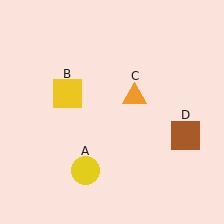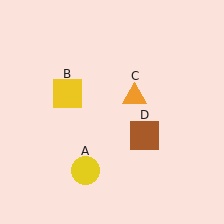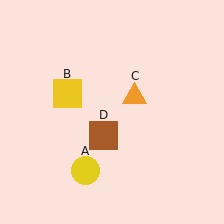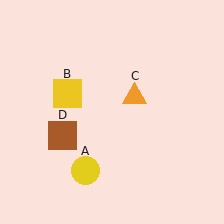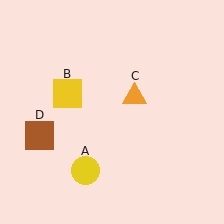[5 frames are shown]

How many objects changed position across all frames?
1 object changed position: brown square (object D).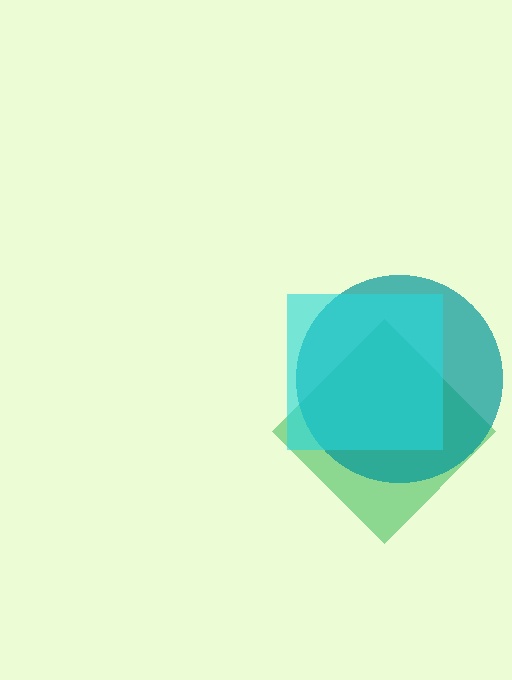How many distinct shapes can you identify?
There are 3 distinct shapes: a green diamond, a teal circle, a cyan square.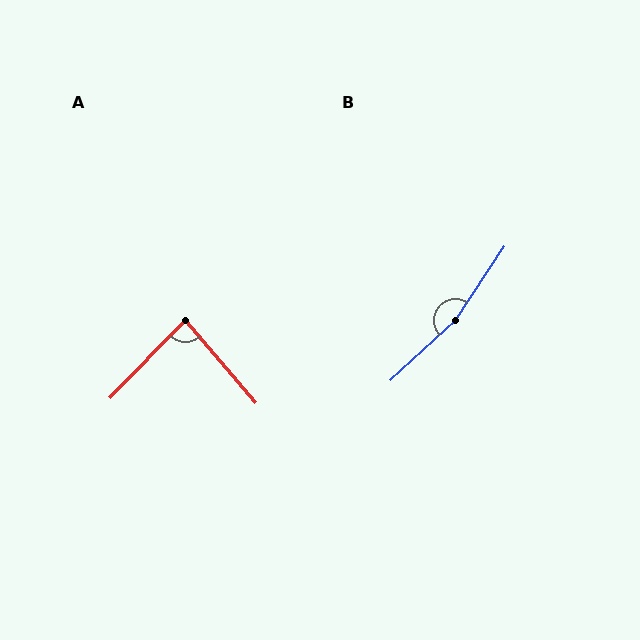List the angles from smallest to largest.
A (85°), B (166°).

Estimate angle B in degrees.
Approximately 166 degrees.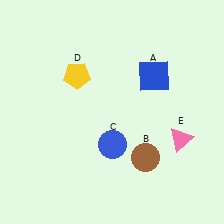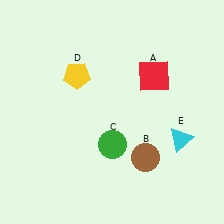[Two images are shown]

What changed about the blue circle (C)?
In Image 1, C is blue. In Image 2, it changed to green.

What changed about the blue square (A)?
In Image 1, A is blue. In Image 2, it changed to red.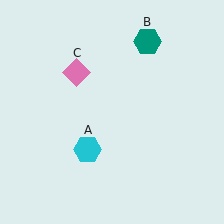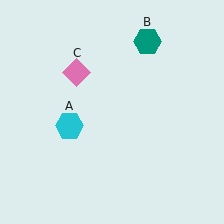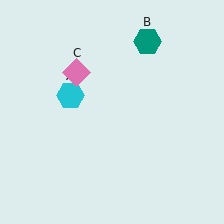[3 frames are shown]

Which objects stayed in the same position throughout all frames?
Teal hexagon (object B) and pink diamond (object C) remained stationary.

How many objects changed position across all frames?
1 object changed position: cyan hexagon (object A).